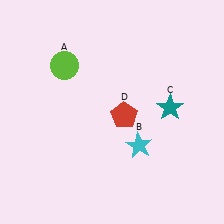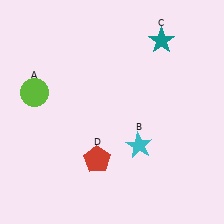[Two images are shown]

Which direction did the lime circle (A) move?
The lime circle (A) moved left.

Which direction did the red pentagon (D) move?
The red pentagon (D) moved down.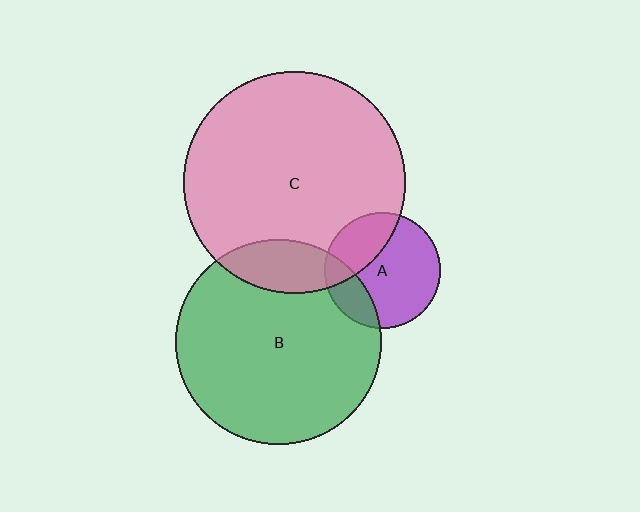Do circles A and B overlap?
Yes.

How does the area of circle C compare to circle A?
Approximately 3.7 times.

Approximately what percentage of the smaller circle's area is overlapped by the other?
Approximately 20%.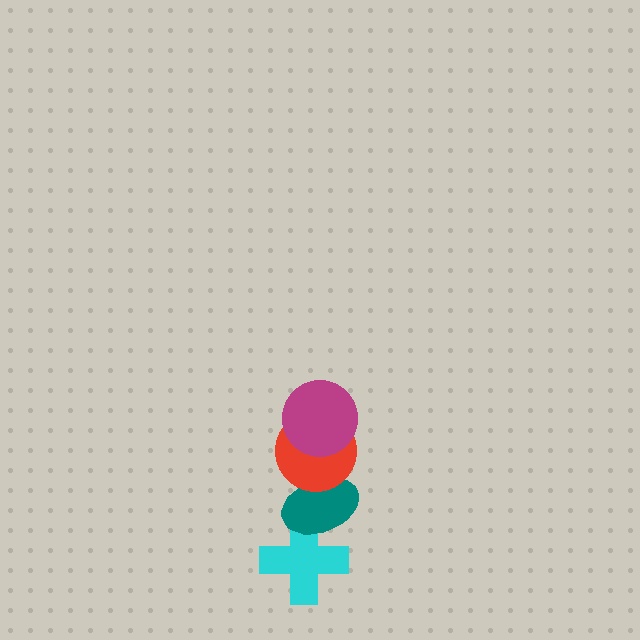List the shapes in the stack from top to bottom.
From top to bottom: the magenta circle, the red circle, the teal ellipse, the cyan cross.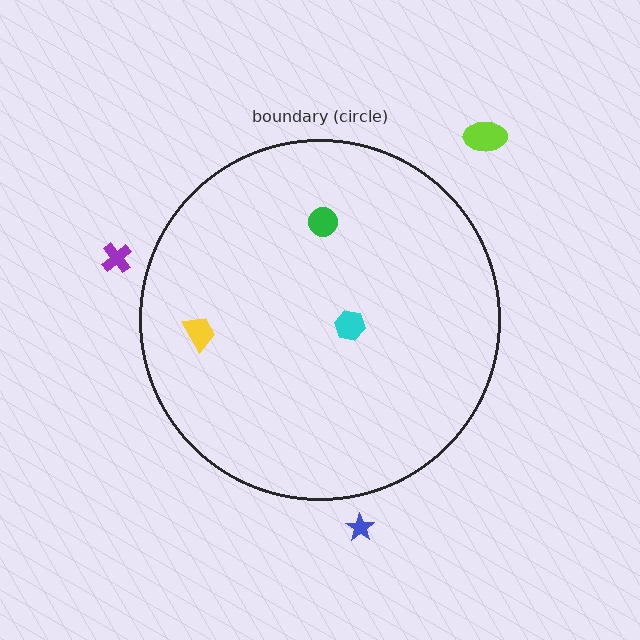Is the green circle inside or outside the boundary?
Inside.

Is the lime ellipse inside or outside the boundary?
Outside.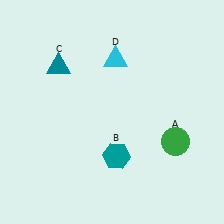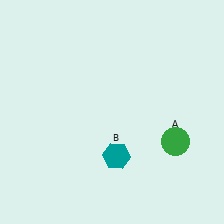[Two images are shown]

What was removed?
The cyan triangle (D), the teal triangle (C) were removed in Image 2.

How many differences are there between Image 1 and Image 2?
There are 2 differences between the two images.